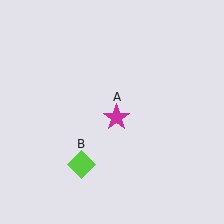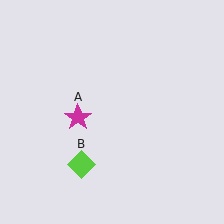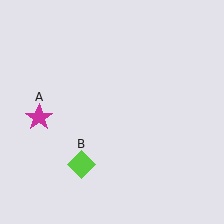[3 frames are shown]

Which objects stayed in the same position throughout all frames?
Lime diamond (object B) remained stationary.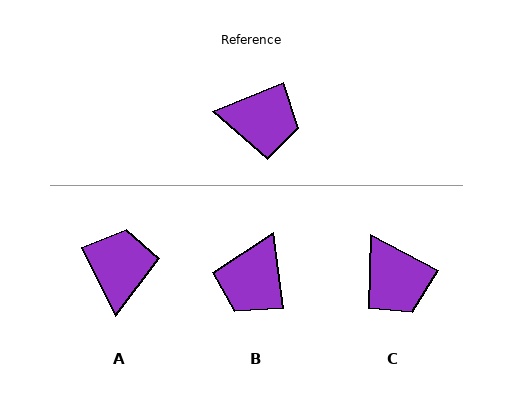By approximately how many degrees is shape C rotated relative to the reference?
Approximately 50 degrees clockwise.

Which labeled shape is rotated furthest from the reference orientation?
B, about 105 degrees away.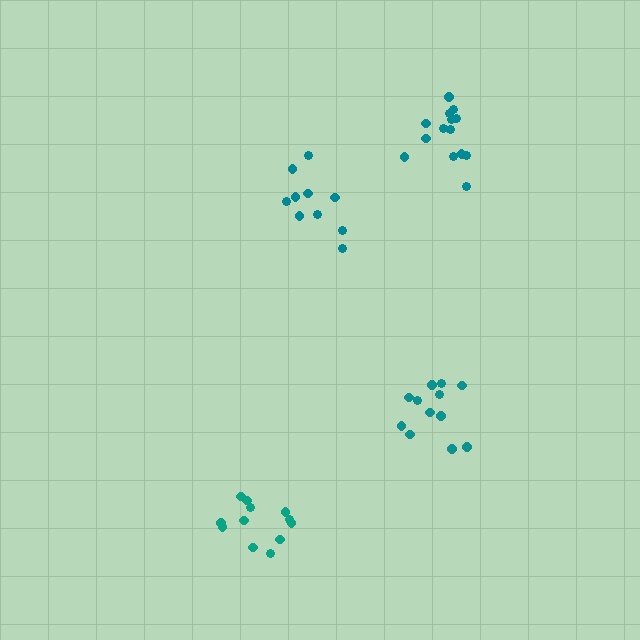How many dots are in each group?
Group 1: 10 dots, Group 2: 12 dots, Group 3: 14 dots, Group 4: 12 dots (48 total).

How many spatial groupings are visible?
There are 4 spatial groupings.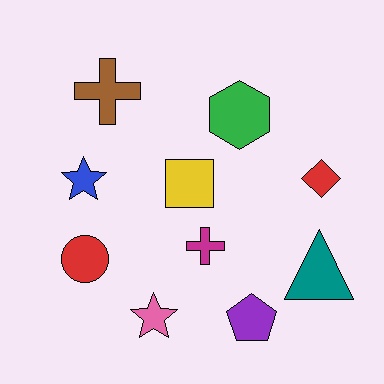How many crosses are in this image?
There are 2 crosses.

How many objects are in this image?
There are 10 objects.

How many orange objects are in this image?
There are no orange objects.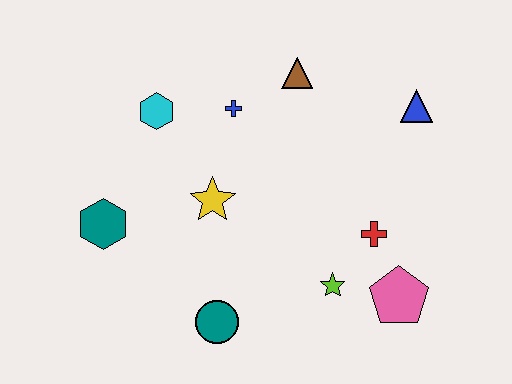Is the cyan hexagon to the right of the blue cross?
No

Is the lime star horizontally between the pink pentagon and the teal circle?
Yes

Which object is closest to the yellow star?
The blue cross is closest to the yellow star.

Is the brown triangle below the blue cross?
No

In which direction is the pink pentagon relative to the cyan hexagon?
The pink pentagon is to the right of the cyan hexagon.